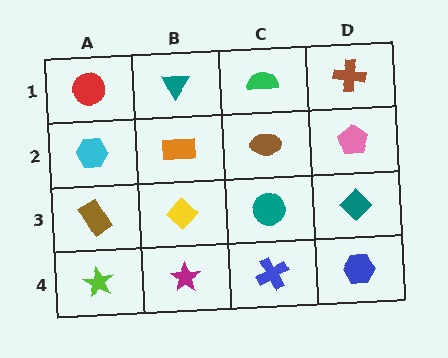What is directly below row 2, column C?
A teal circle.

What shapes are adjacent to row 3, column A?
A cyan hexagon (row 2, column A), a lime star (row 4, column A), a yellow diamond (row 3, column B).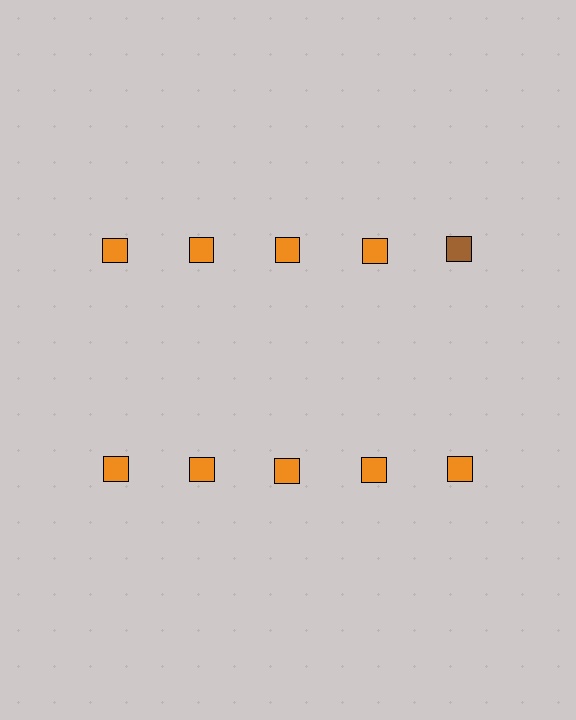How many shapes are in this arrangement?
There are 10 shapes arranged in a grid pattern.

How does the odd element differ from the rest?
It has a different color: brown instead of orange.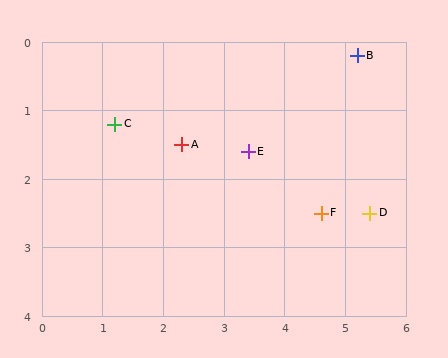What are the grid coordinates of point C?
Point C is at approximately (1.2, 1.2).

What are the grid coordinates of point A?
Point A is at approximately (2.3, 1.5).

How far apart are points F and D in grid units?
Points F and D are about 0.8 grid units apart.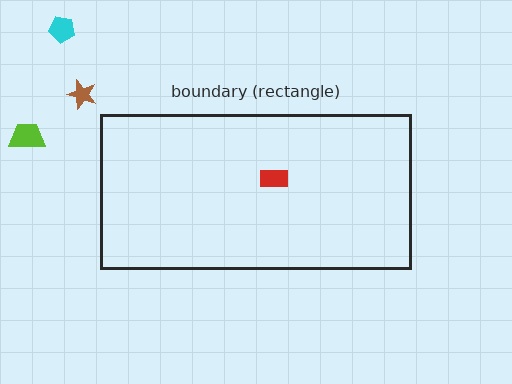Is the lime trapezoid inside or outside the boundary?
Outside.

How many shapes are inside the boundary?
1 inside, 3 outside.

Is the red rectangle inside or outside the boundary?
Inside.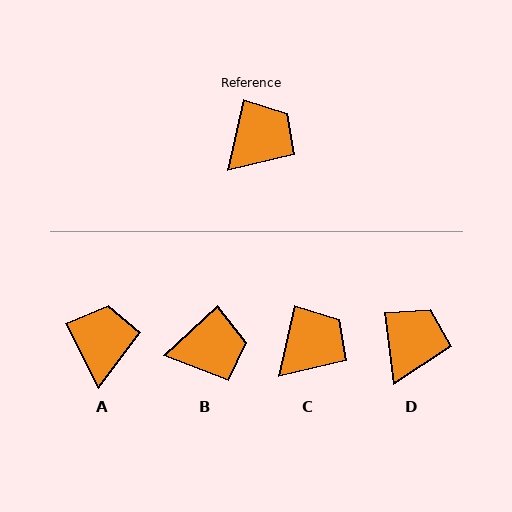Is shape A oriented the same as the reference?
No, it is off by about 40 degrees.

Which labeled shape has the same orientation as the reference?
C.